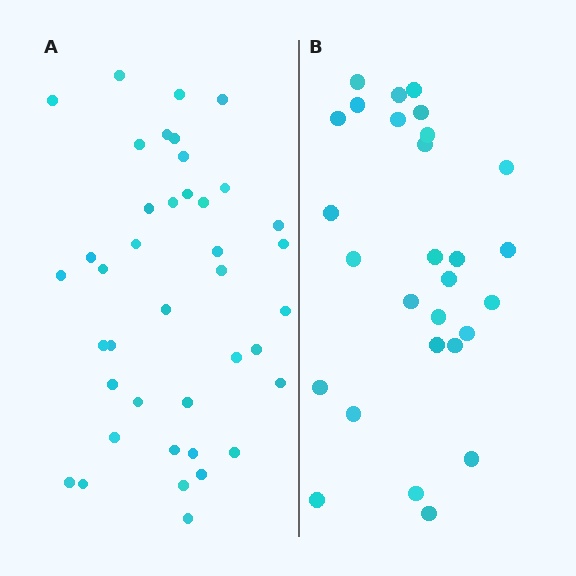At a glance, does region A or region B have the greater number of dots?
Region A (the left region) has more dots.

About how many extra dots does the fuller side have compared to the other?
Region A has roughly 12 or so more dots than region B.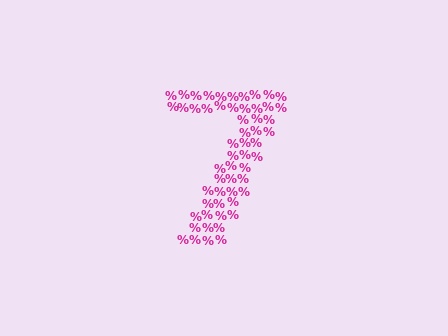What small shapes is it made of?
It is made of small percent signs.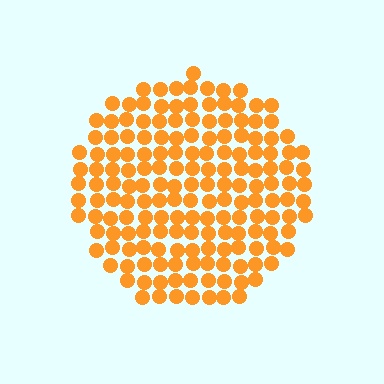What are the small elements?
The small elements are circles.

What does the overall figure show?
The overall figure shows a circle.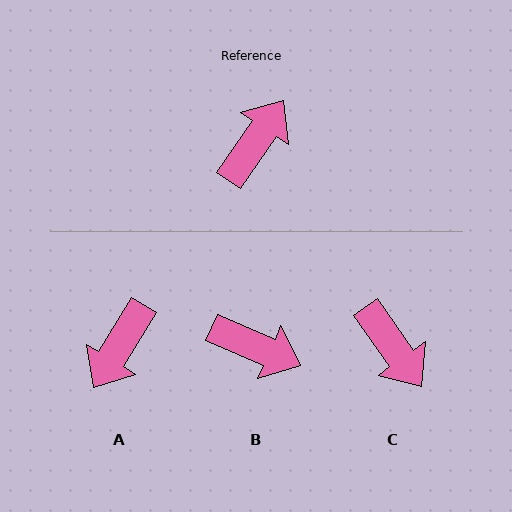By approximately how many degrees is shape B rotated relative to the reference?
Approximately 79 degrees clockwise.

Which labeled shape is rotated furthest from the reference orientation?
A, about 177 degrees away.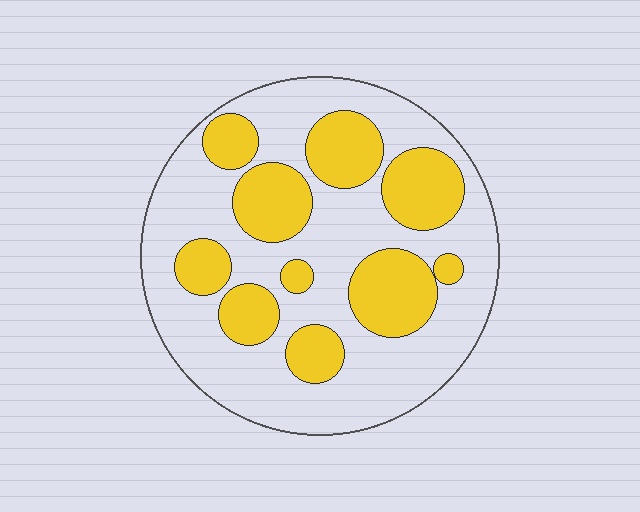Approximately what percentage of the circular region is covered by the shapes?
Approximately 35%.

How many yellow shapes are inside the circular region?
10.